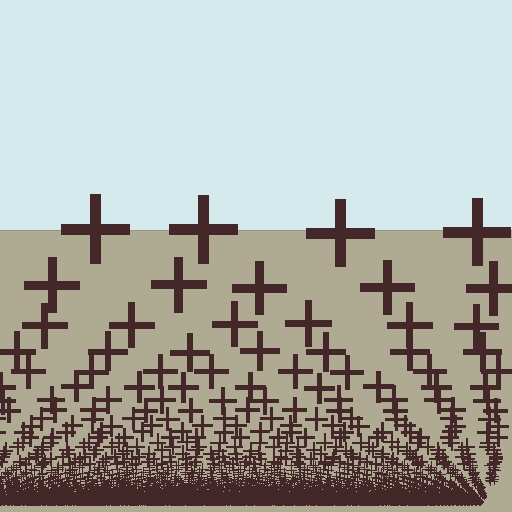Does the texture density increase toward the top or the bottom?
Density increases toward the bottom.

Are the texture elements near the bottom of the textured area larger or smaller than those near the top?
Smaller. The gradient is inverted — elements near the bottom are smaller and denser.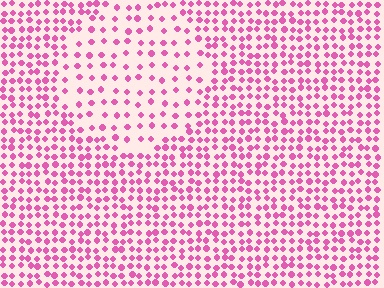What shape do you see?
I see a circle.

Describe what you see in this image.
The image contains small pink elements arranged at two different densities. A circle-shaped region is visible where the elements are less densely packed than the surrounding area.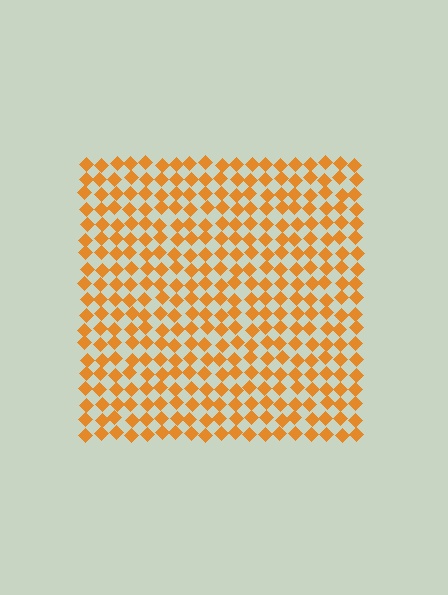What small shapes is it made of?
It is made of small diamonds.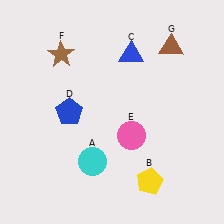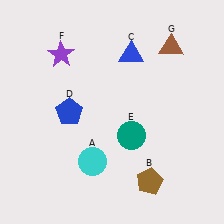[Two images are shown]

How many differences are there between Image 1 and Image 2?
There are 3 differences between the two images.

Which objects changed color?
B changed from yellow to brown. E changed from pink to teal. F changed from brown to purple.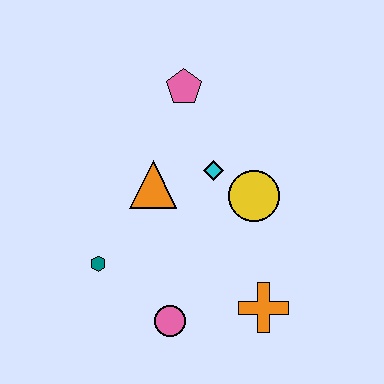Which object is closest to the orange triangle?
The cyan diamond is closest to the orange triangle.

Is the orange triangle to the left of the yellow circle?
Yes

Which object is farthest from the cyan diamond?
The pink circle is farthest from the cyan diamond.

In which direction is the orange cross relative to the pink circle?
The orange cross is to the right of the pink circle.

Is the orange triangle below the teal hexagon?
No